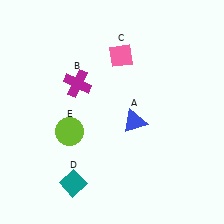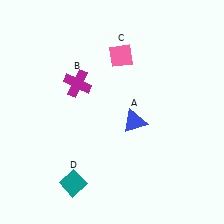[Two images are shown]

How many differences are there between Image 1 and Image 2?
There is 1 difference between the two images.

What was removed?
The lime circle (E) was removed in Image 2.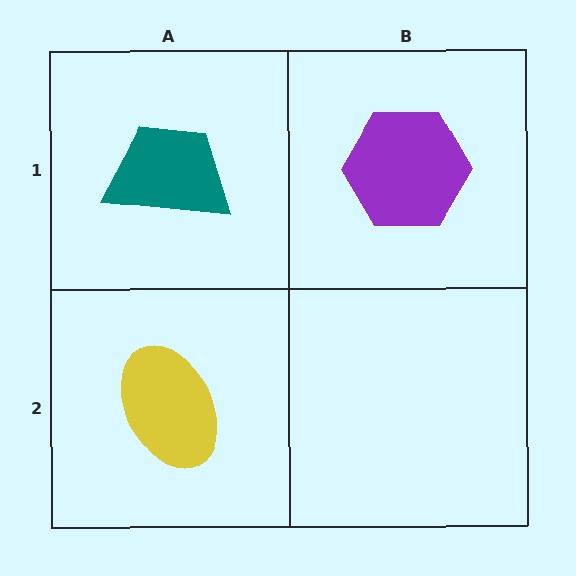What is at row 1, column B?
A purple hexagon.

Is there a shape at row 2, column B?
No, that cell is empty.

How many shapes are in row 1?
2 shapes.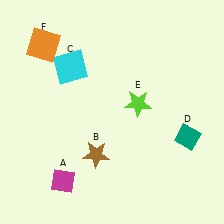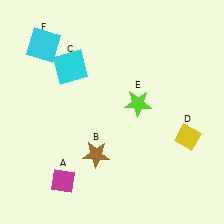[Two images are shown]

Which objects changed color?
D changed from teal to yellow. F changed from orange to cyan.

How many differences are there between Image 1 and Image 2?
There are 2 differences between the two images.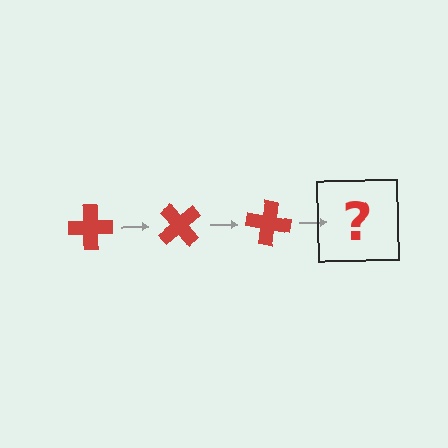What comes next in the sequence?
The next element should be a red cross rotated 150 degrees.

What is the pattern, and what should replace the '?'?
The pattern is that the cross rotates 50 degrees each step. The '?' should be a red cross rotated 150 degrees.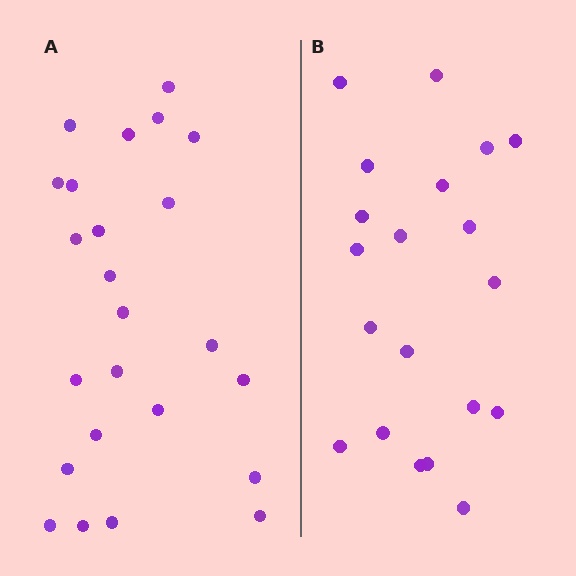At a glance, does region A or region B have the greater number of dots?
Region A (the left region) has more dots.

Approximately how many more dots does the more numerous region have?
Region A has about 4 more dots than region B.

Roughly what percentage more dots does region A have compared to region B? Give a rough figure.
About 20% more.